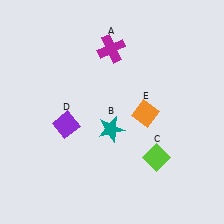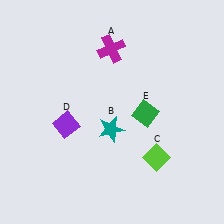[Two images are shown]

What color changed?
The diamond (E) changed from orange in Image 1 to green in Image 2.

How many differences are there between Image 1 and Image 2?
There is 1 difference between the two images.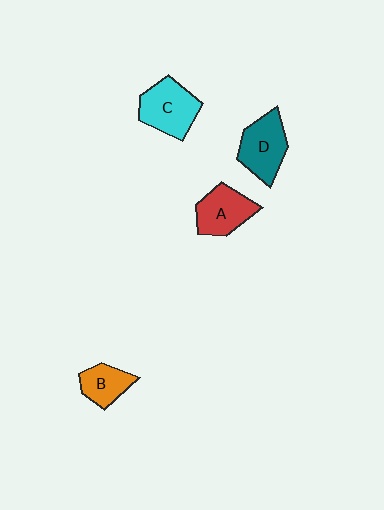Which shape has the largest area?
Shape C (cyan).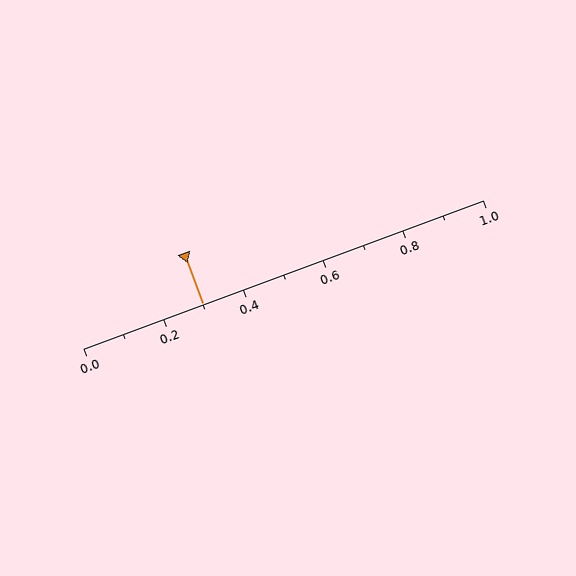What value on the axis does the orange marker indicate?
The marker indicates approximately 0.3.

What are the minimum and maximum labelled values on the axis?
The axis runs from 0.0 to 1.0.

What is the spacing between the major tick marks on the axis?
The major ticks are spaced 0.2 apart.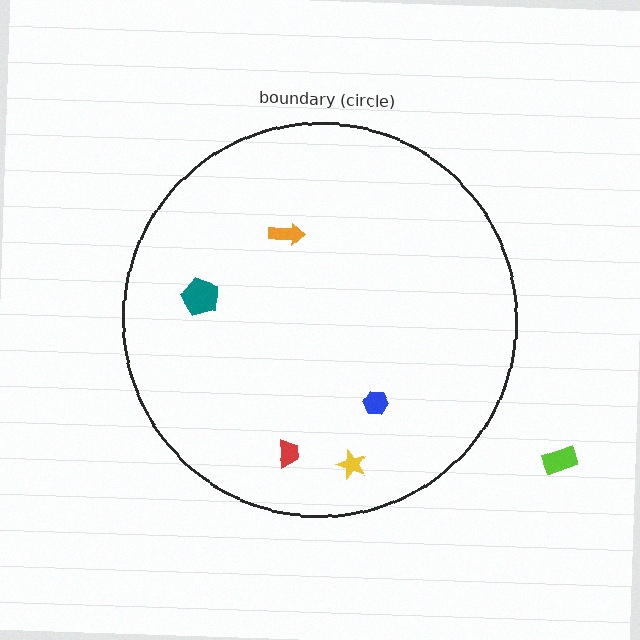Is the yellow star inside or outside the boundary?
Inside.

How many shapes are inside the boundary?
5 inside, 1 outside.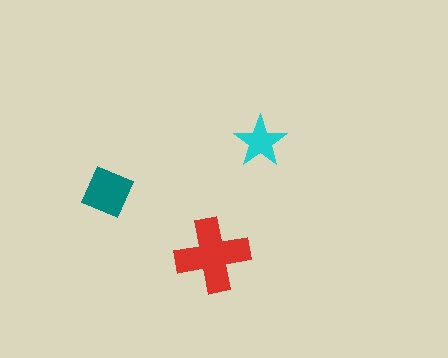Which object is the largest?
The red cross.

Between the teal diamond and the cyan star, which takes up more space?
The teal diamond.